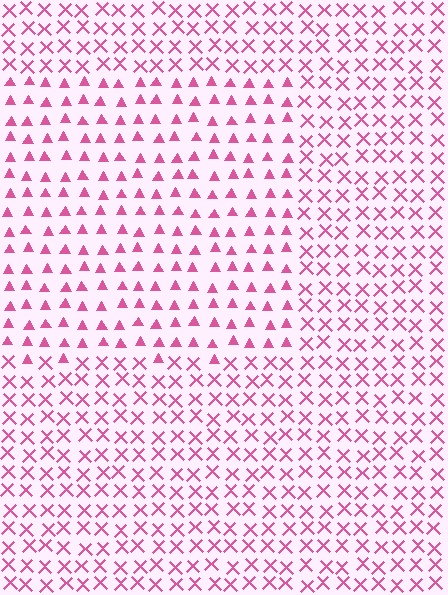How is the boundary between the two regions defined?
The boundary is defined by a change in element shape: triangles inside vs. X marks outside. All elements share the same color and spacing.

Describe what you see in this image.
The image is filled with small pink elements arranged in a uniform grid. A rectangle-shaped region contains triangles, while the surrounding area contains X marks. The boundary is defined purely by the change in element shape.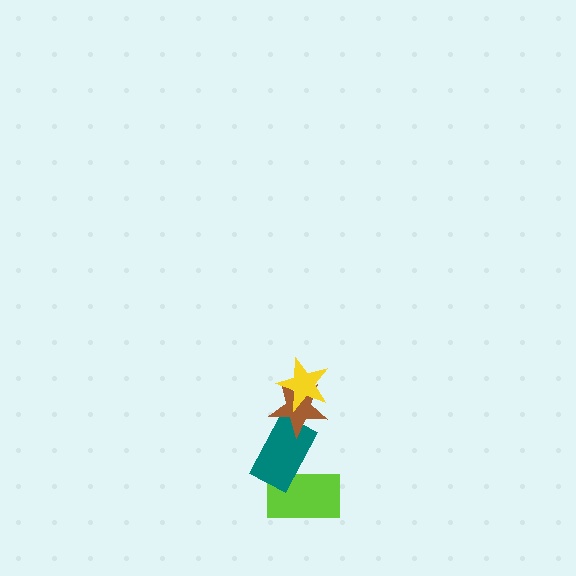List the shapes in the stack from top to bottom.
From top to bottom: the yellow star, the brown star, the teal rectangle, the lime rectangle.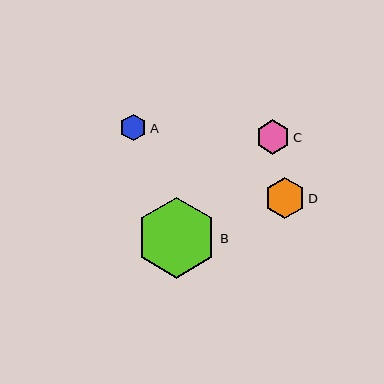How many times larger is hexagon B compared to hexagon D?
Hexagon B is approximately 2.0 times the size of hexagon D.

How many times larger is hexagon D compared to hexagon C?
Hexagon D is approximately 1.2 times the size of hexagon C.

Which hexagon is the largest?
Hexagon B is the largest with a size of approximately 81 pixels.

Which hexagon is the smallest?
Hexagon A is the smallest with a size of approximately 27 pixels.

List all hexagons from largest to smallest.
From largest to smallest: B, D, C, A.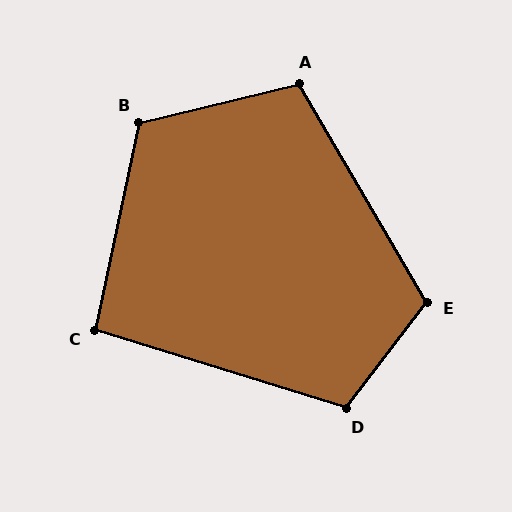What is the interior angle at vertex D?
Approximately 110 degrees (obtuse).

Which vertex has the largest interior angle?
B, at approximately 115 degrees.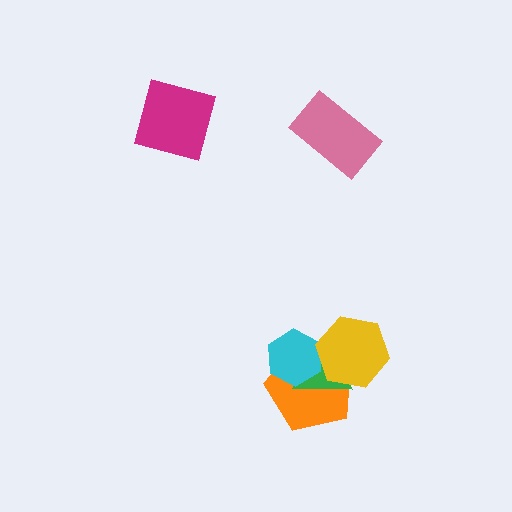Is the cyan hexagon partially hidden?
Yes, it is partially covered by another shape.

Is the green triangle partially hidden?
Yes, it is partially covered by another shape.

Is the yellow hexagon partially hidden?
No, no other shape covers it.